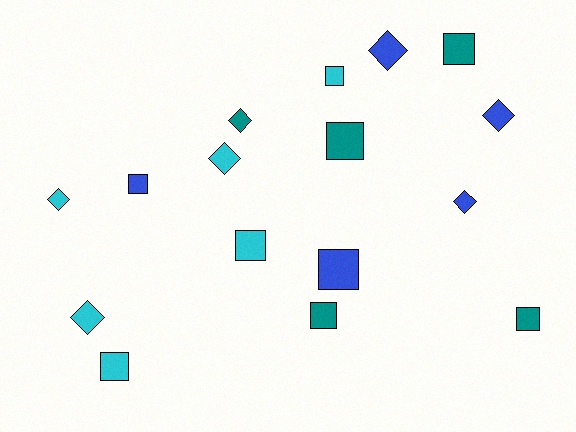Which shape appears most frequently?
Square, with 9 objects.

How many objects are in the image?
There are 16 objects.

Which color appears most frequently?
Cyan, with 6 objects.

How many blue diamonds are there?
There are 3 blue diamonds.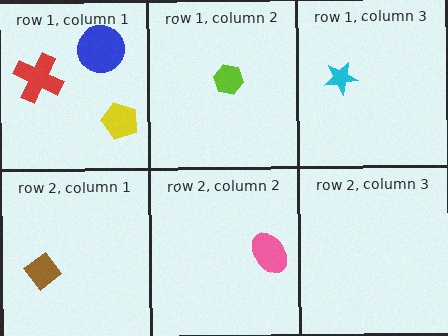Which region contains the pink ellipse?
The row 2, column 2 region.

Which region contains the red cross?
The row 1, column 1 region.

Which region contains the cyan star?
The row 1, column 3 region.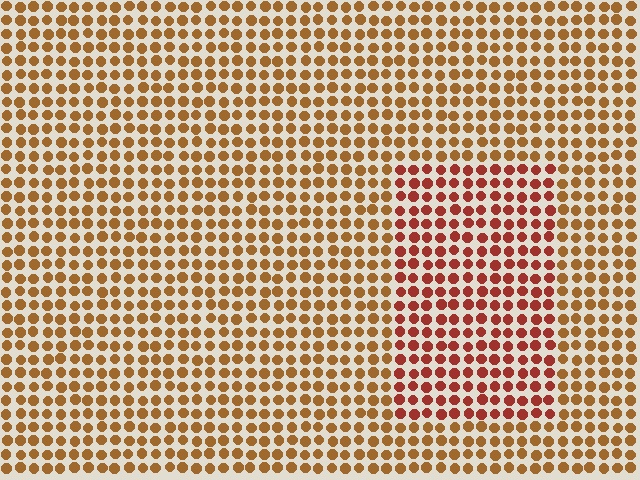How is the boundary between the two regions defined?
The boundary is defined purely by a slight shift in hue (about 29 degrees). Spacing, size, and orientation are identical on both sides.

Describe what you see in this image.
The image is filled with small brown elements in a uniform arrangement. A rectangle-shaped region is visible where the elements are tinted to a slightly different hue, forming a subtle color boundary.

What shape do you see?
I see a rectangle.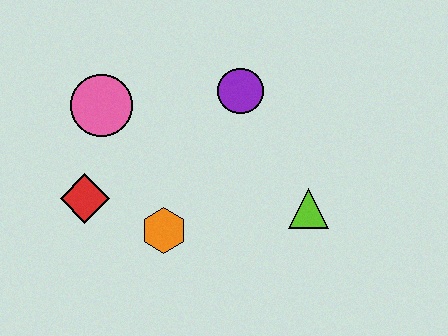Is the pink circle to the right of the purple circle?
No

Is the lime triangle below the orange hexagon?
No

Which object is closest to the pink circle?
The red diamond is closest to the pink circle.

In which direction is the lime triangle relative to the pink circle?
The lime triangle is to the right of the pink circle.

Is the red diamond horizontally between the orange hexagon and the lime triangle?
No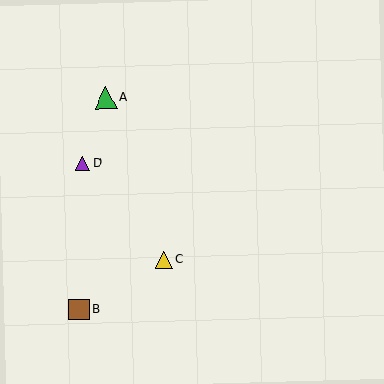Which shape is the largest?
The green triangle (labeled A) is the largest.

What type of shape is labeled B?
Shape B is a brown square.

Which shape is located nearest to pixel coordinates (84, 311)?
The brown square (labeled B) at (79, 310) is nearest to that location.